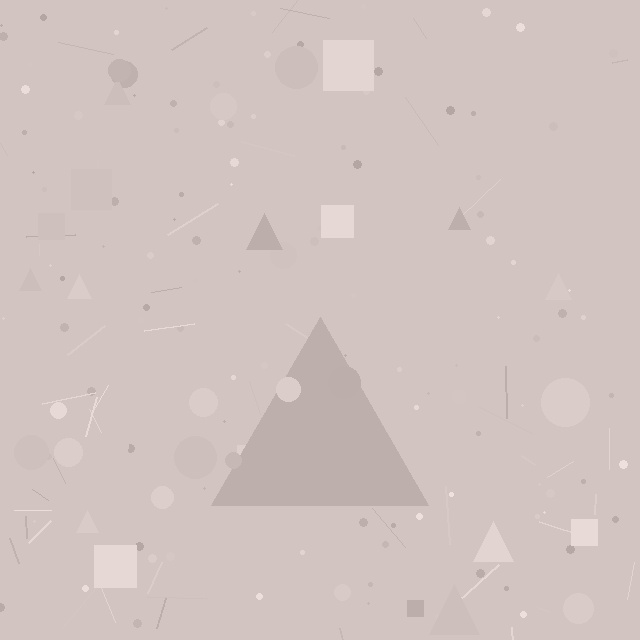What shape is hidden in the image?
A triangle is hidden in the image.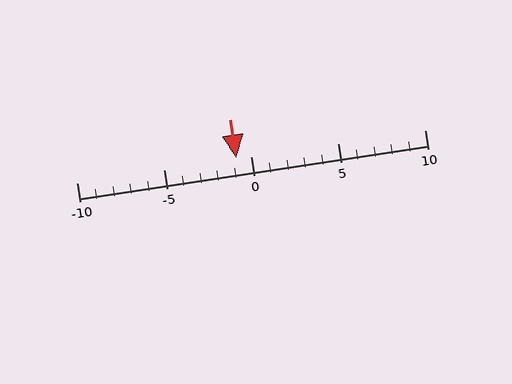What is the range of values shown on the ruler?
The ruler shows values from -10 to 10.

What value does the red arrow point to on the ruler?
The red arrow points to approximately -1.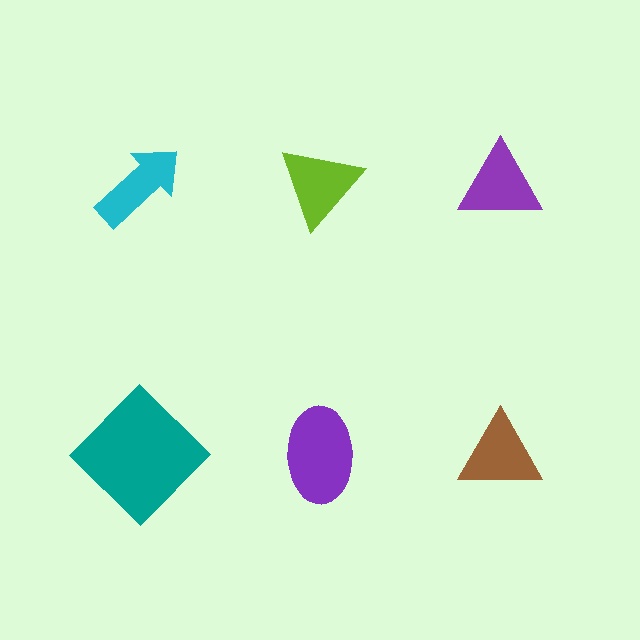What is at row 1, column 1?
A cyan arrow.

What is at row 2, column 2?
A purple ellipse.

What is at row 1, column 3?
A purple triangle.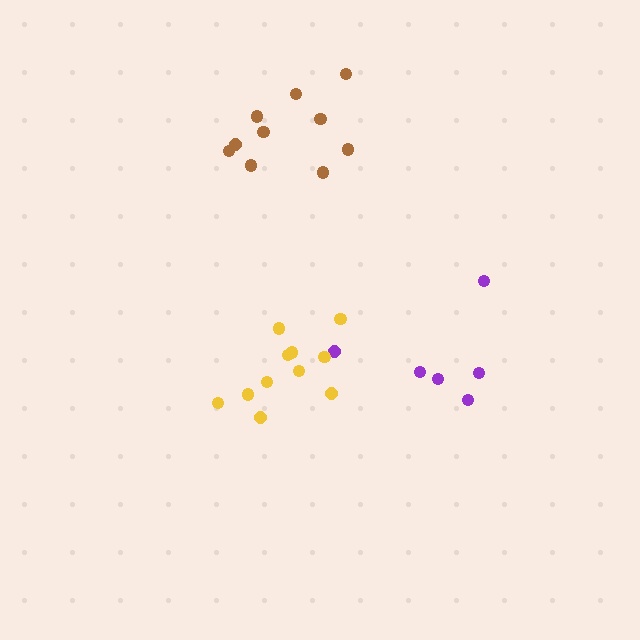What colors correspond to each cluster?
The clusters are colored: brown, purple, yellow.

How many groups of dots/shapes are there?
There are 3 groups.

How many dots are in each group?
Group 1: 10 dots, Group 2: 6 dots, Group 3: 11 dots (27 total).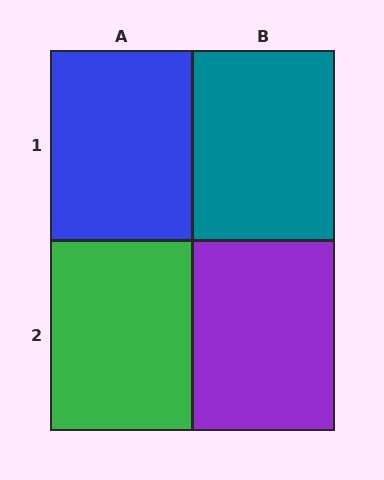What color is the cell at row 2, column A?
Green.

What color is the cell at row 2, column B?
Purple.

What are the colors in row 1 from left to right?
Blue, teal.